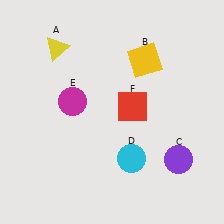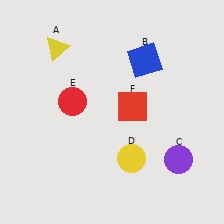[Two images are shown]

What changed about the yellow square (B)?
In Image 1, B is yellow. In Image 2, it changed to blue.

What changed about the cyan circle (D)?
In Image 1, D is cyan. In Image 2, it changed to yellow.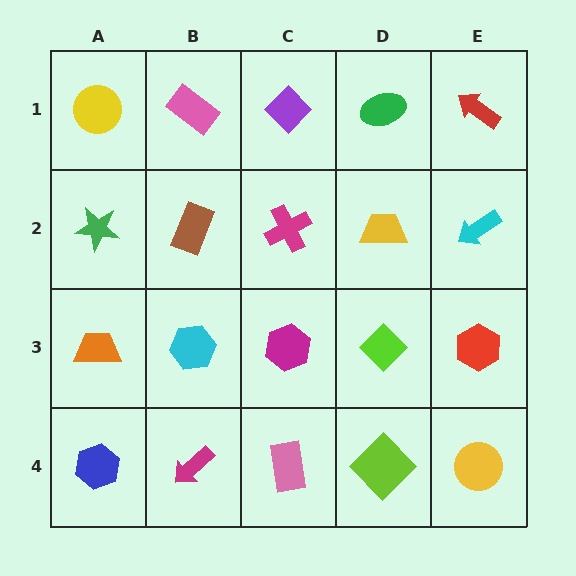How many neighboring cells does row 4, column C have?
3.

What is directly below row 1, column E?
A cyan arrow.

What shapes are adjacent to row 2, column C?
A purple diamond (row 1, column C), a magenta hexagon (row 3, column C), a brown rectangle (row 2, column B), a yellow trapezoid (row 2, column D).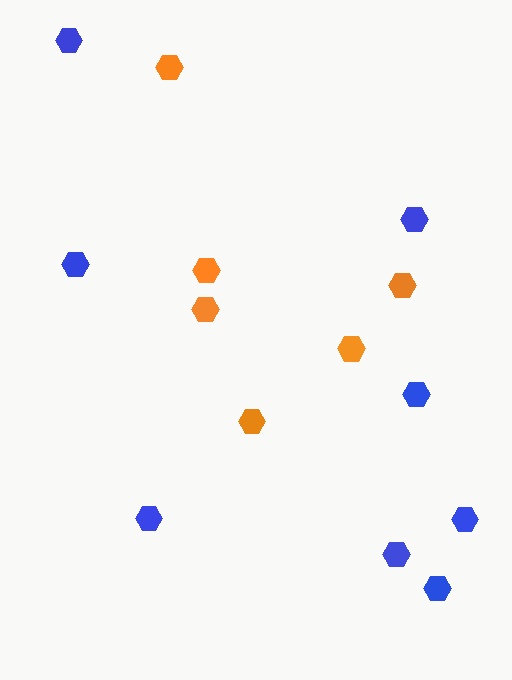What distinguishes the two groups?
There are 2 groups: one group of blue hexagons (8) and one group of orange hexagons (6).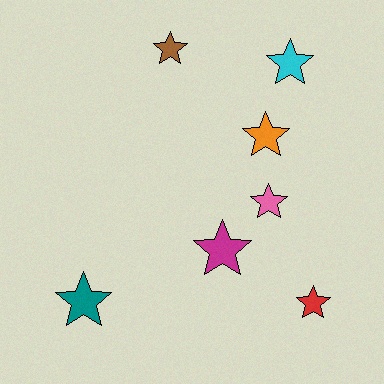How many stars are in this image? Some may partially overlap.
There are 7 stars.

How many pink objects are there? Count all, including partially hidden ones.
There is 1 pink object.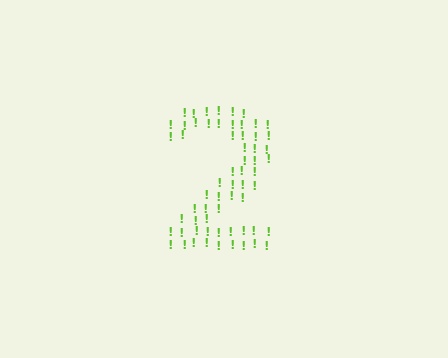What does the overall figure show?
The overall figure shows the digit 2.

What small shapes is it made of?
It is made of small exclamation marks.